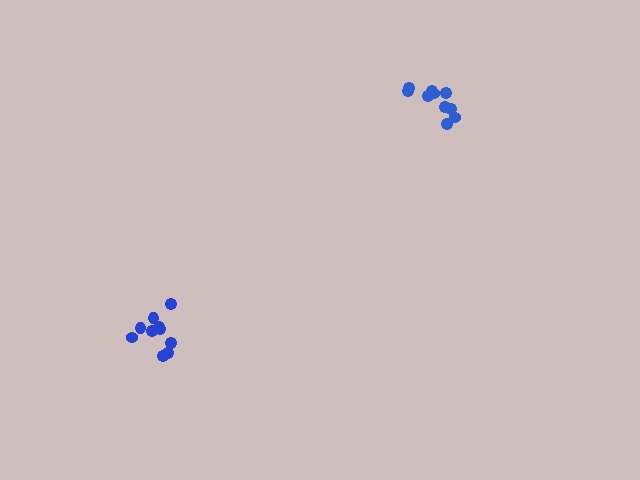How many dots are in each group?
Group 1: 10 dots, Group 2: 10 dots (20 total).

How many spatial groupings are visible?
There are 2 spatial groupings.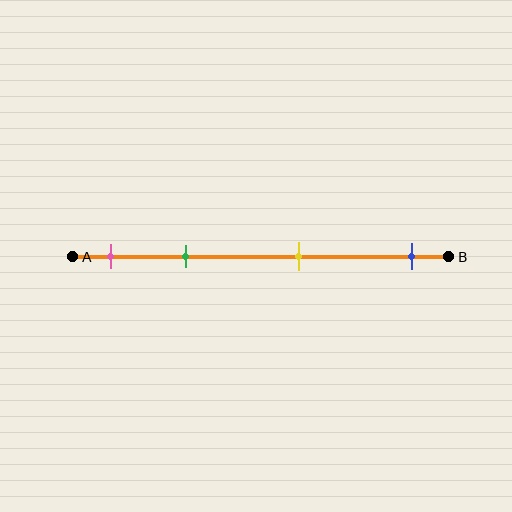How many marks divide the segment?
There are 4 marks dividing the segment.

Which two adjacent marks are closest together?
The pink and green marks are the closest adjacent pair.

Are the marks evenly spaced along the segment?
No, the marks are not evenly spaced.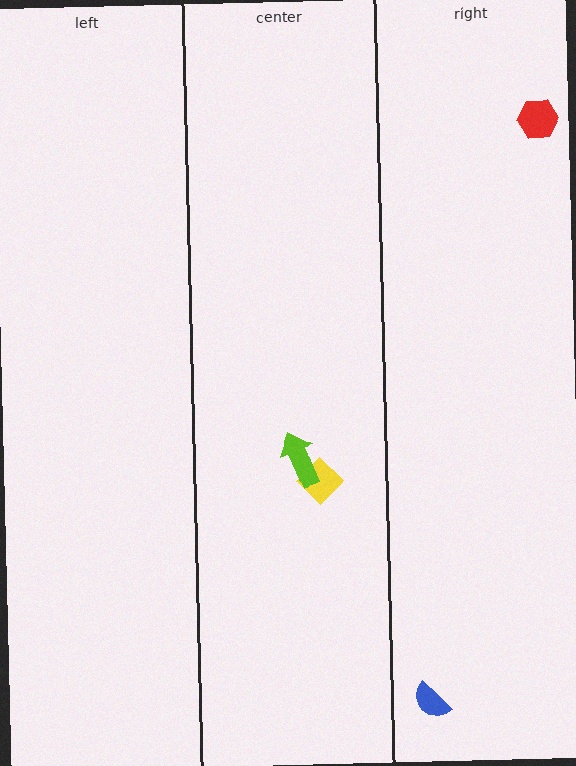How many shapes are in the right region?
2.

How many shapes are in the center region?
2.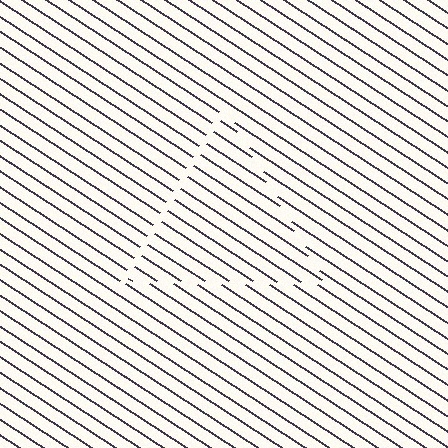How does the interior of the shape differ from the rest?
The interior of the shape contains the same grating, shifted by half a period — the contour is defined by the phase discontinuity where line-ends from the inner and outer gratings abut.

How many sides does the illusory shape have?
3 sides — the line-ends trace a triangle.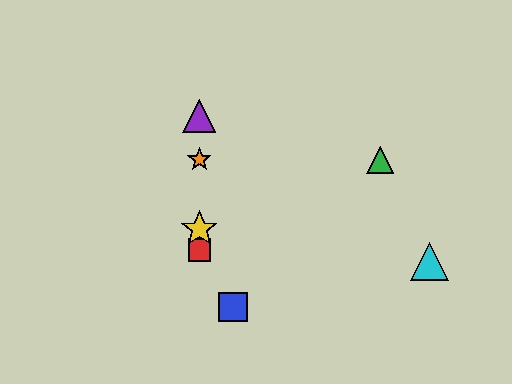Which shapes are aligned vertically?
The red square, the yellow star, the purple triangle, the orange star are aligned vertically.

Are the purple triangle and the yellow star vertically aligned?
Yes, both are at x≈199.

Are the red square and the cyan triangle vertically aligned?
No, the red square is at x≈199 and the cyan triangle is at x≈429.